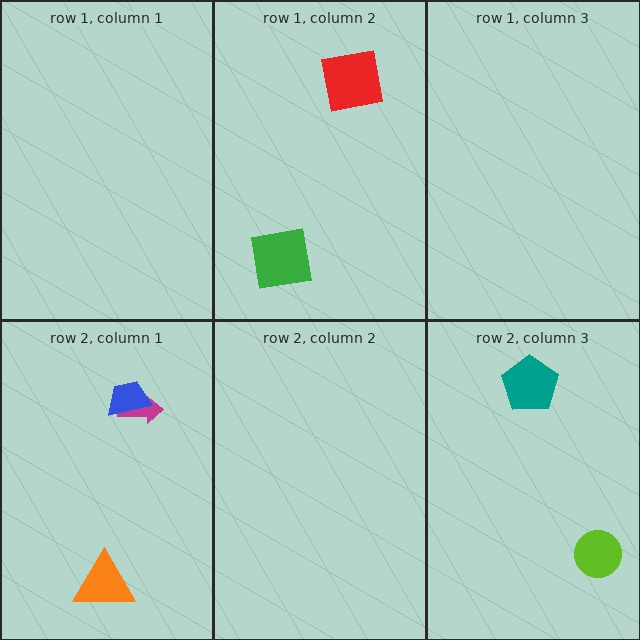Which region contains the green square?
The row 1, column 2 region.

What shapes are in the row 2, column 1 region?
The orange triangle, the magenta arrow, the blue trapezoid.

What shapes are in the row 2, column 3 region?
The lime circle, the teal pentagon.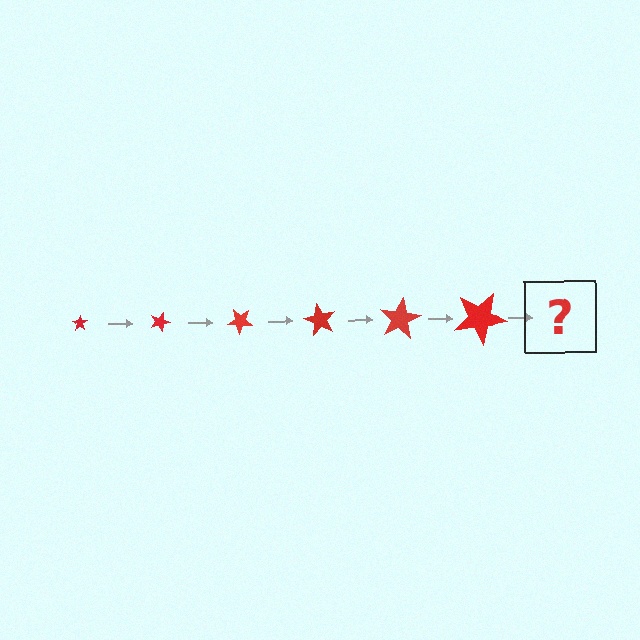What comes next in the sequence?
The next element should be a star, larger than the previous one and rotated 120 degrees from the start.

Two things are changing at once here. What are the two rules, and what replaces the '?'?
The two rules are that the star grows larger each step and it rotates 20 degrees each step. The '?' should be a star, larger than the previous one and rotated 120 degrees from the start.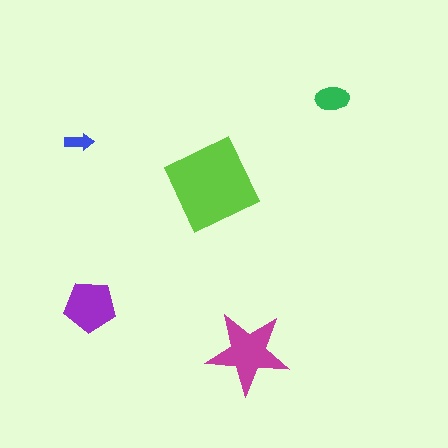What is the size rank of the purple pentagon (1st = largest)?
3rd.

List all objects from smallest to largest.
The blue arrow, the green ellipse, the purple pentagon, the magenta star, the lime diamond.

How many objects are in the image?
There are 5 objects in the image.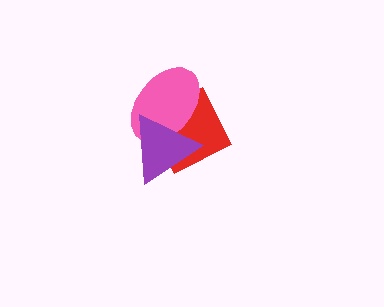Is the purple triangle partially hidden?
No, no other shape covers it.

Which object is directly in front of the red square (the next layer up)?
The pink ellipse is directly in front of the red square.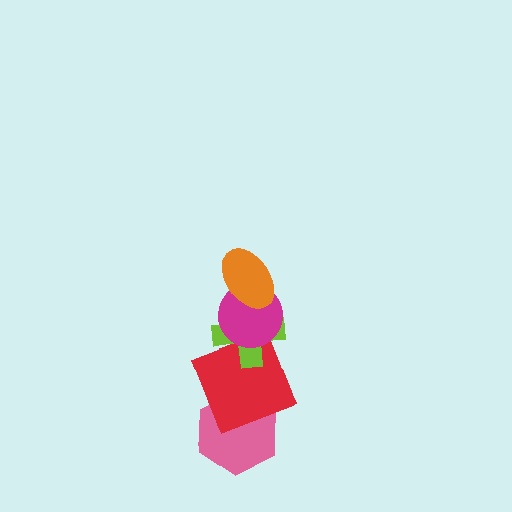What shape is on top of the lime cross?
The magenta circle is on top of the lime cross.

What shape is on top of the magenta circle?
The orange ellipse is on top of the magenta circle.